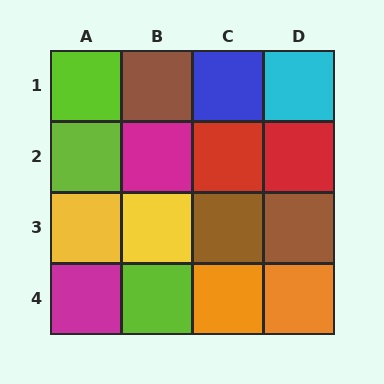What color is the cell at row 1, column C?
Blue.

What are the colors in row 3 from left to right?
Yellow, yellow, brown, brown.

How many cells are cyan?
1 cell is cyan.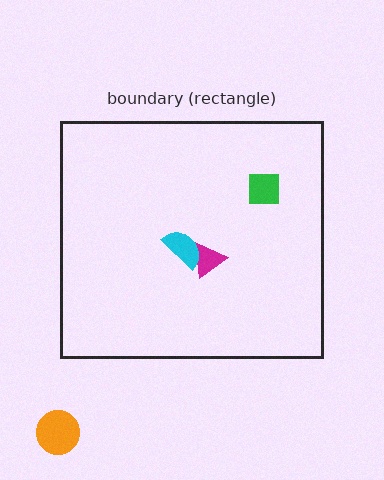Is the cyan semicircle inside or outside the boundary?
Inside.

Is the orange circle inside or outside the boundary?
Outside.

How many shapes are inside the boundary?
3 inside, 1 outside.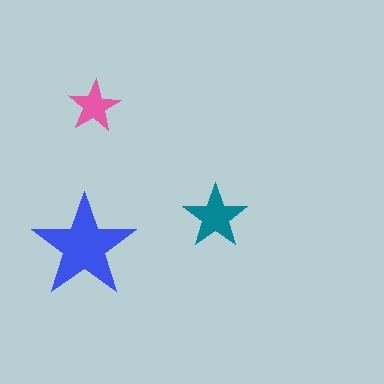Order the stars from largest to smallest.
the blue one, the teal one, the pink one.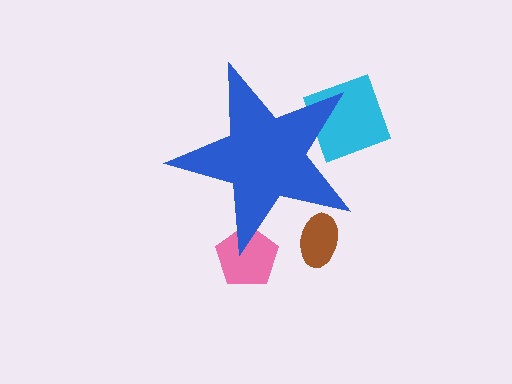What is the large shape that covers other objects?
A blue star.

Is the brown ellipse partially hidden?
Yes, the brown ellipse is partially hidden behind the blue star.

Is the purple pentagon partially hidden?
Yes, the purple pentagon is partially hidden behind the blue star.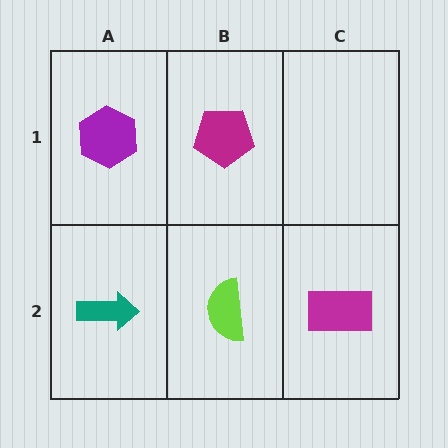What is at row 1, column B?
A magenta pentagon.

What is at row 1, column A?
A purple hexagon.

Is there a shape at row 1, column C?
No, that cell is empty.